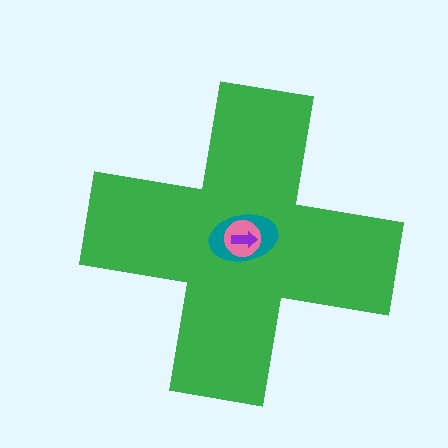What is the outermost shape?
The green cross.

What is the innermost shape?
The purple arrow.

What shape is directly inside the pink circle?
The purple arrow.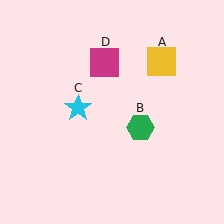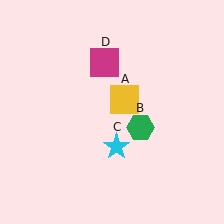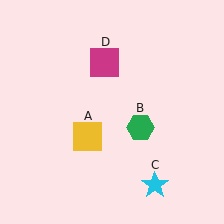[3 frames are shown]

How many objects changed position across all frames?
2 objects changed position: yellow square (object A), cyan star (object C).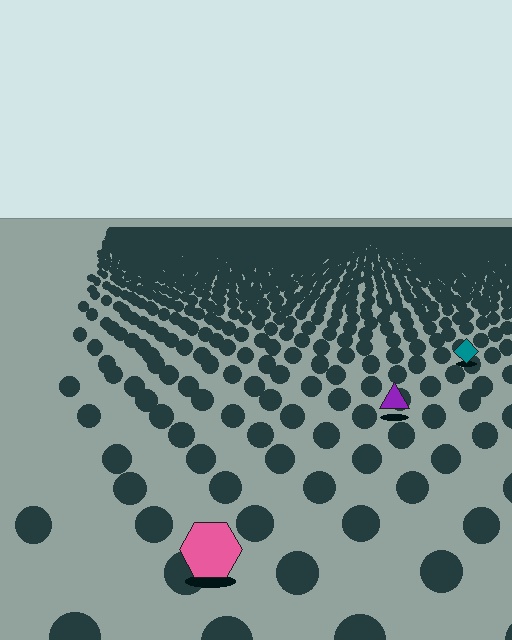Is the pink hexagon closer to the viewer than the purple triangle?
Yes. The pink hexagon is closer — you can tell from the texture gradient: the ground texture is coarser near it.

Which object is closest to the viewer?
The pink hexagon is closest. The texture marks near it are larger and more spread out.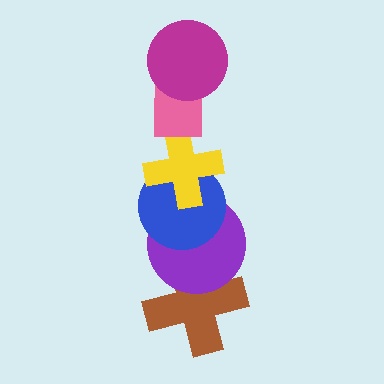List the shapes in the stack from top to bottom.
From top to bottom: the magenta circle, the pink rectangle, the yellow cross, the blue circle, the purple circle, the brown cross.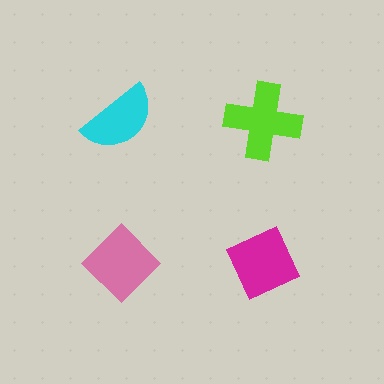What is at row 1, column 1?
A cyan semicircle.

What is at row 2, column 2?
A magenta diamond.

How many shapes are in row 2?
2 shapes.